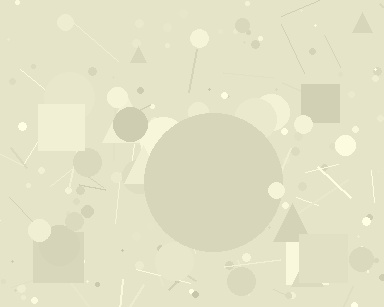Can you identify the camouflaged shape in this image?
The camouflaged shape is a circle.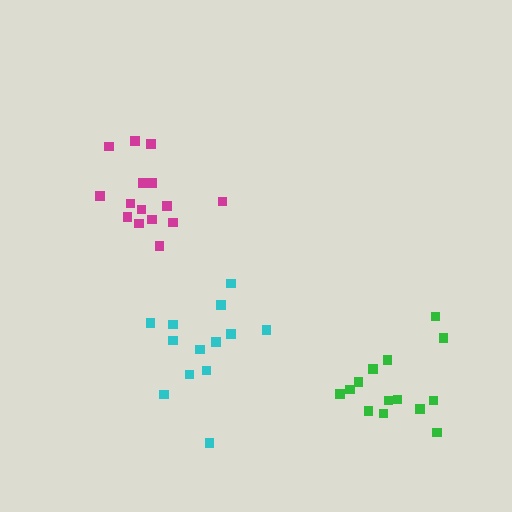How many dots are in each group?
Group 1: 15 dots, Group 2: 13 dots, Group 3: 14 dots (42 total).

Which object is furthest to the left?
The magenta cluster is leftmost.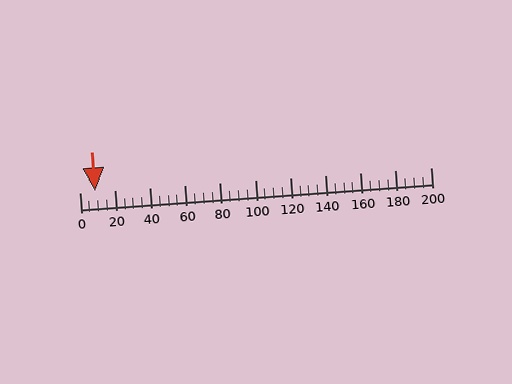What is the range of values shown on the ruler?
The ruler shows values from 0 to 200.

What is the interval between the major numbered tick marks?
The major tick marks are spaced 20 units apart.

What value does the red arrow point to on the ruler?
The red arrow points to approximately 9.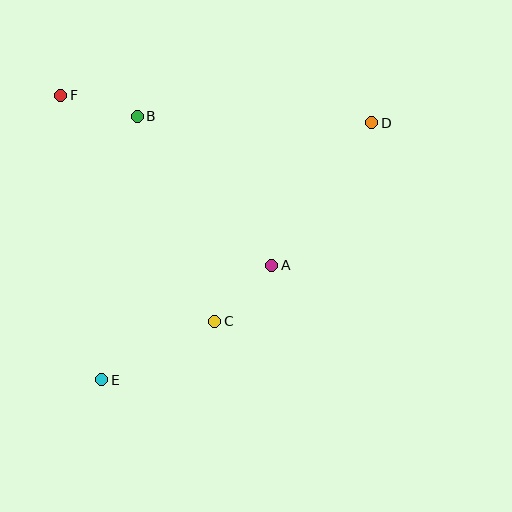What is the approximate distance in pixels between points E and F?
The distance between E and F is approximately 288 pixels.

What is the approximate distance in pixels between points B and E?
The distance between B and E is approximately 266 pixels.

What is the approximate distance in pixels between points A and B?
The distance between A and B is approximately 201 pixels.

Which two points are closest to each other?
Points B and F are closest to each other.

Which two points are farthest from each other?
Points D and E are farthest from each other.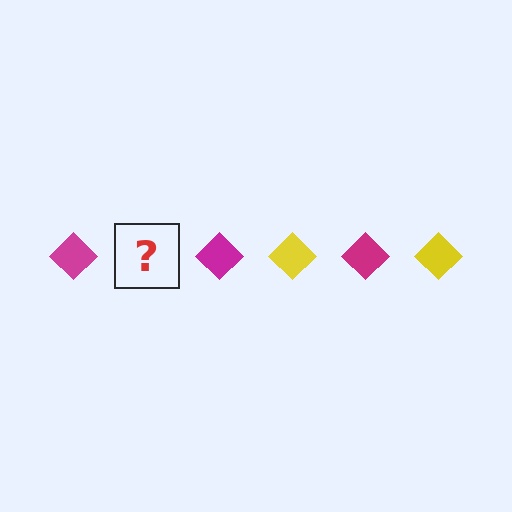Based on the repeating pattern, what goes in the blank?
The blank should be a yellow diamond.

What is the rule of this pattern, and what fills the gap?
The rule is that the pattern cycles through magenta, yellow diamonds. The gap should be filled with a yellow diamond.